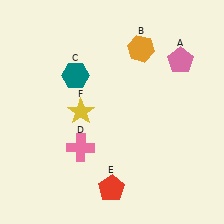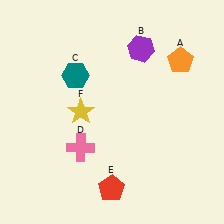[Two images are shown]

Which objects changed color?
A changed from pink to orange. B changed from orange to purple.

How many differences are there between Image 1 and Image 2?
There are 2 differences between the two images.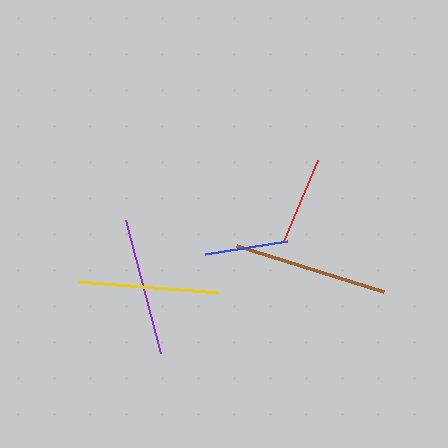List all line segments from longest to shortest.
From longest to shortest: brown, yellow, purple, red, blue.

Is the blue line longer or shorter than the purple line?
The purple line is longer than the blue line.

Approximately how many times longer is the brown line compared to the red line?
The brown line is approximately 1.8 times the length of the red line.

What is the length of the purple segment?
The purple segment is approximately 138 pixels long.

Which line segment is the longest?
The brown line is the longest at approximately 154 pixels.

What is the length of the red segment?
The red segment is approximately 87 pixels long.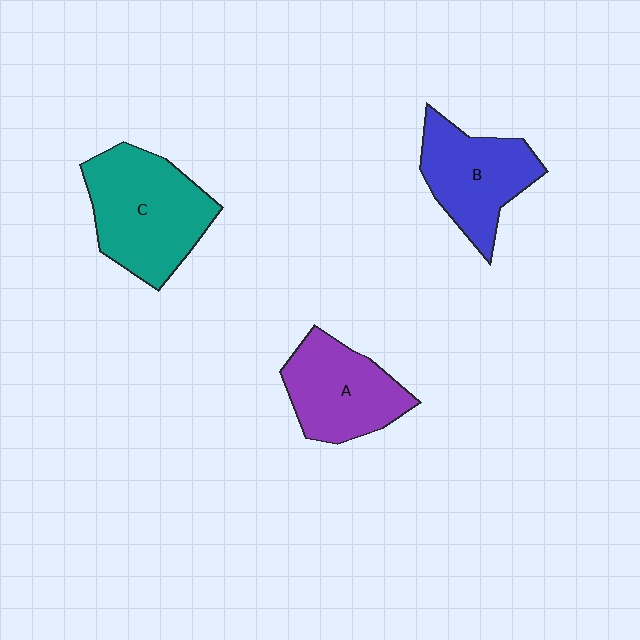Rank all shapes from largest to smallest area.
From largest to smallest: C (teal), B (blue), A (purple).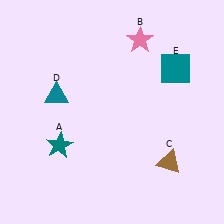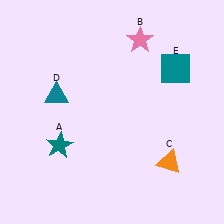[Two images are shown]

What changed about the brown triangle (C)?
In Image 1, C is brown. In Image 2, it changed to orange.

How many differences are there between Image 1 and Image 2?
There is 1 difference between the two images.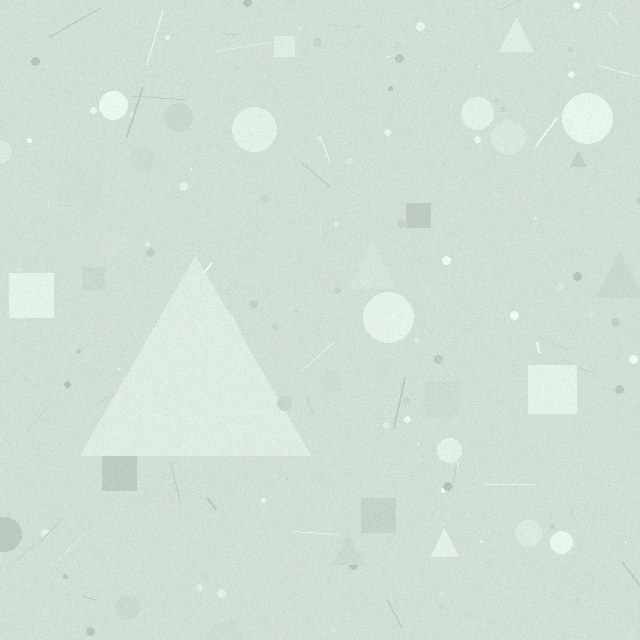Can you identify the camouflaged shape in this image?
The camouflaged shape is a triangle.